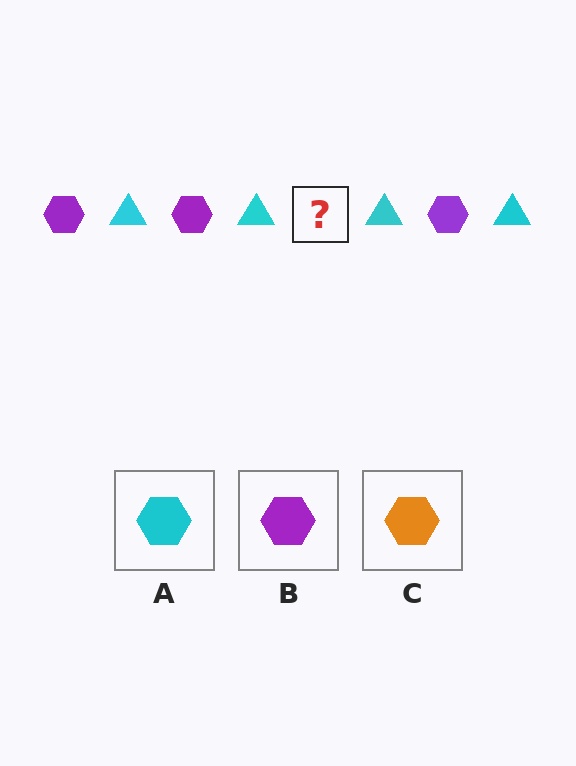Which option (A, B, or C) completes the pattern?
B.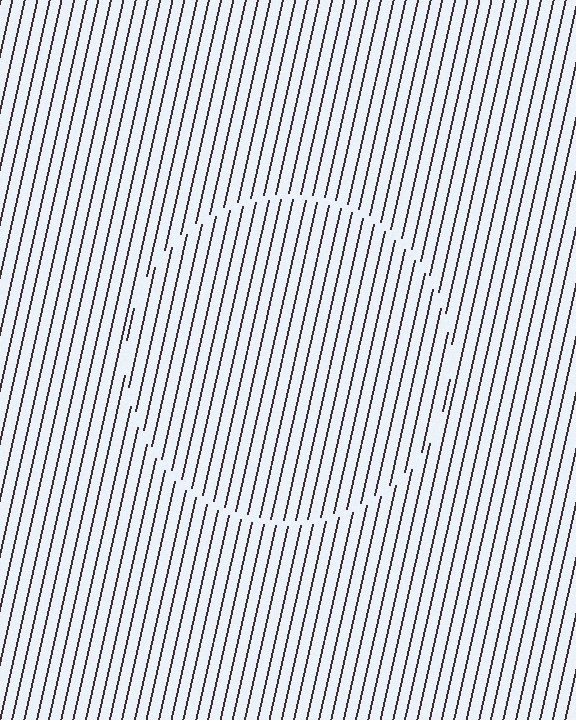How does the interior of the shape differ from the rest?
The interior of the shape contains the same grating, shifted by half a period — the contour is defined by the phase discontinuity where line-ends from the inner and outer gratings abut.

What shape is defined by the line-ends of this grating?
An illusory circle. The interior of the shape contains the same grating, shifted by half a period — the contour is defined by the phase discontinuity where line-ends from the inner and outer gratings abut.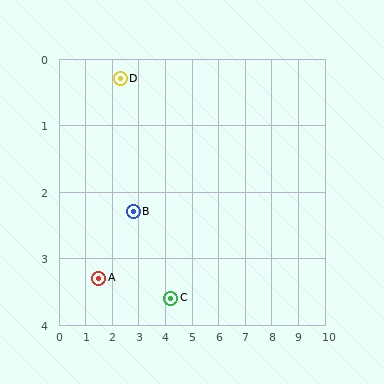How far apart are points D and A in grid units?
Points D and A are about 3.1 grid units apart.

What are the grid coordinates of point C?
Point C is at approximately (4.2, 3.6).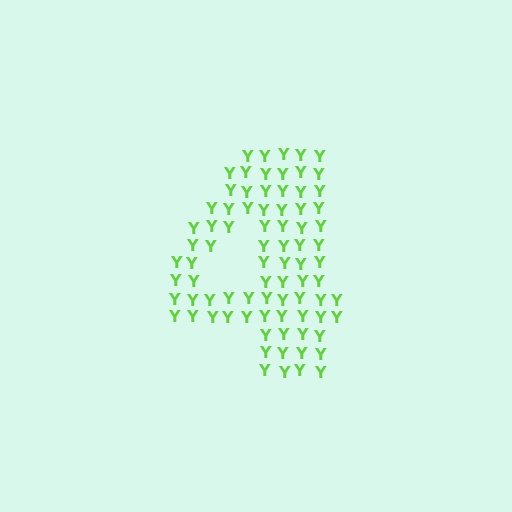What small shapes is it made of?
It is made of small letter Y's.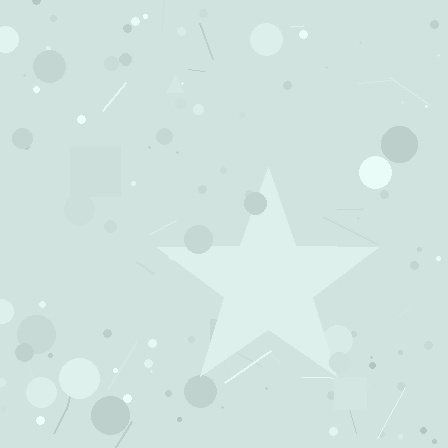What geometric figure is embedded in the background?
A star is embedded in the background.